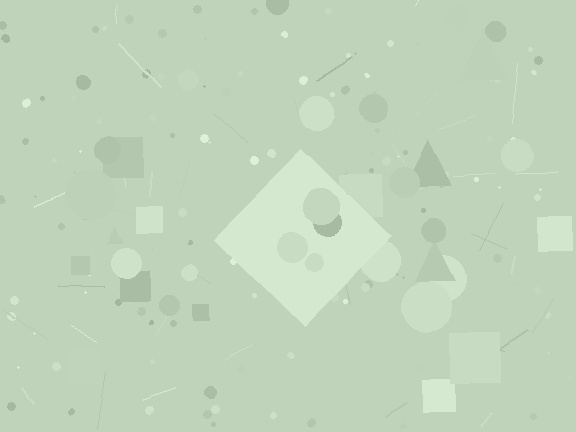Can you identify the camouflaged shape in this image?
The camouflaged shape is a diamond.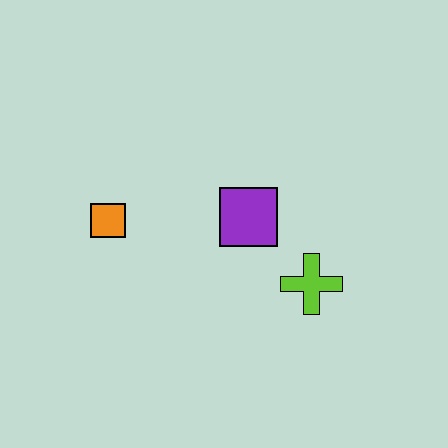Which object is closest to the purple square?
The lime cross is closest to the purple square.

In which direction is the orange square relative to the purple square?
The orange square is to the left of the purple square.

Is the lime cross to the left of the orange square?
No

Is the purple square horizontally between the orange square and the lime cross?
Yes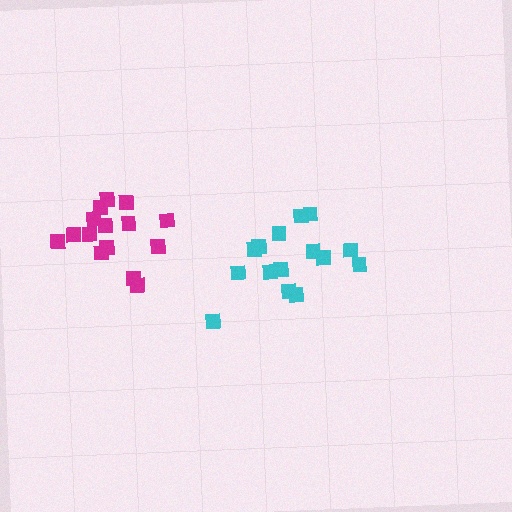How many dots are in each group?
Group 1: 15 dots, Group 2: 15 dots (30 total).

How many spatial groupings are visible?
There are 2 spatial groupings.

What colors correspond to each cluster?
The clusters are colored: magenta, cyan.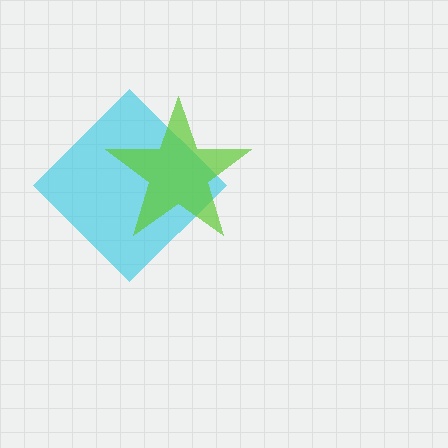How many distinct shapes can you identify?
There are 2 distinct shapes: a cyan diamond, a lime star.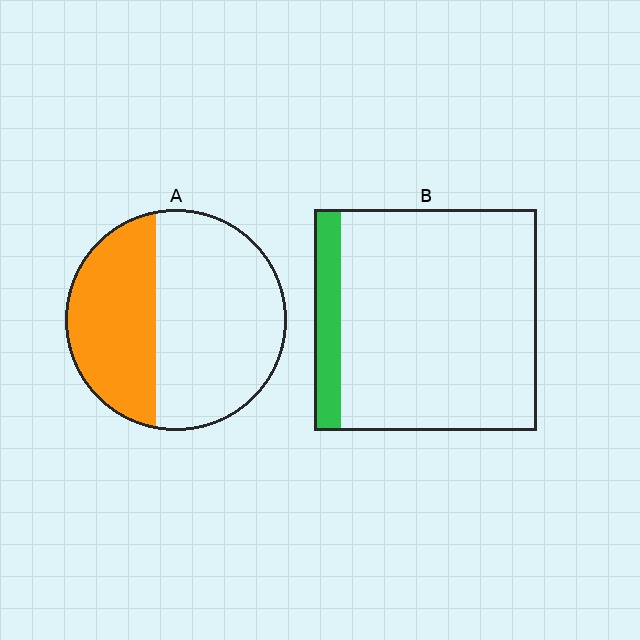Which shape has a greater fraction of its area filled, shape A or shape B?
Shape A.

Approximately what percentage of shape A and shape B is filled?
A is approximately 40% and B is approximately 10%.